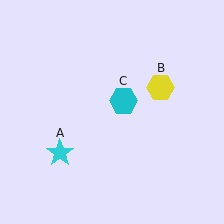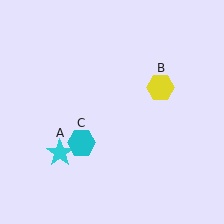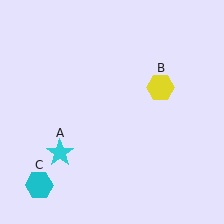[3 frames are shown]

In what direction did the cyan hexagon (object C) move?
The cyan hexagon (object C) moved down and to the left.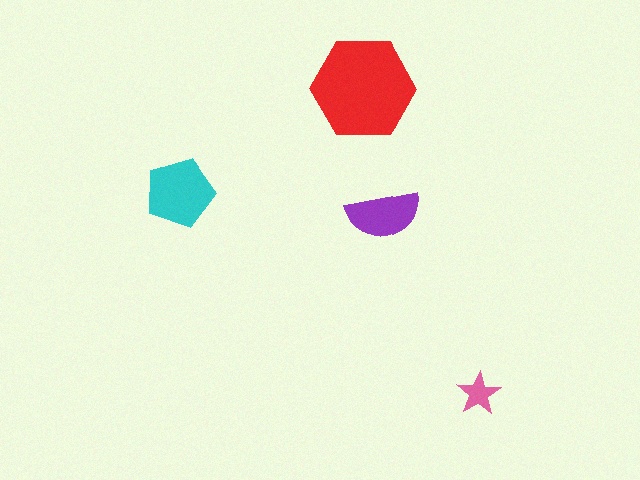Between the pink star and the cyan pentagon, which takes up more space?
The cyan pentagon.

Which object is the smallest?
The pink star.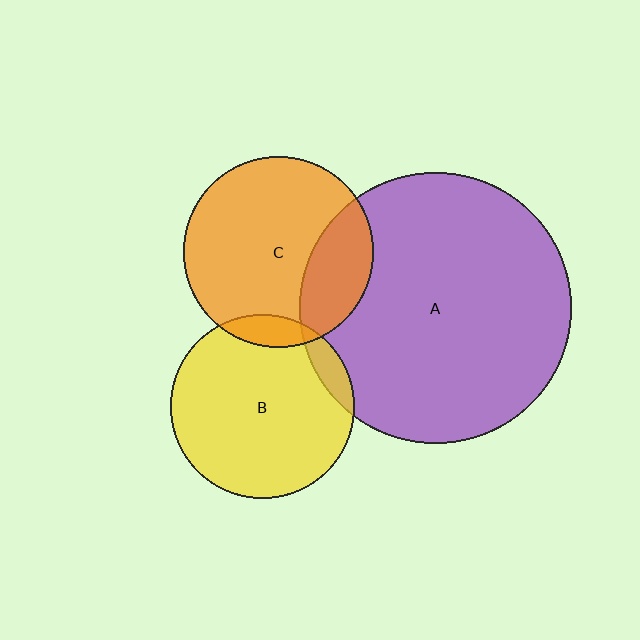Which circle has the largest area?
Circle A (purple).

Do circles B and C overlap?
Yes.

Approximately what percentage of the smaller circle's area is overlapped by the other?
Approximately 10%.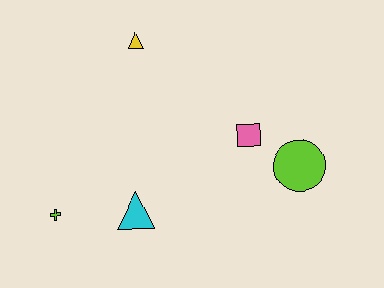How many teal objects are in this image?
There are no teal objects.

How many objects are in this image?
There are 5 objects.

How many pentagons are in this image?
There are no pentagons.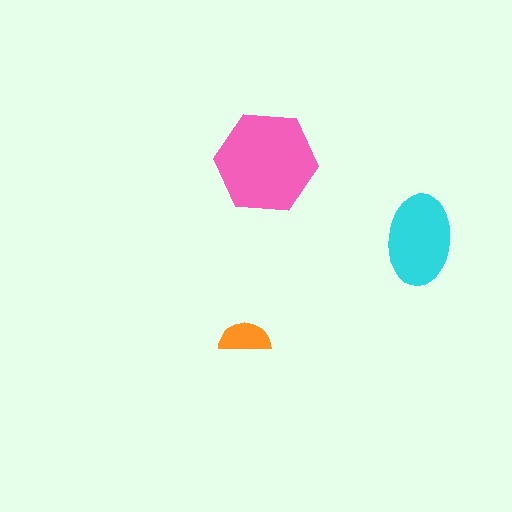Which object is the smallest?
The orange semicircle.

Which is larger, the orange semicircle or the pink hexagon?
The pink hexagon.